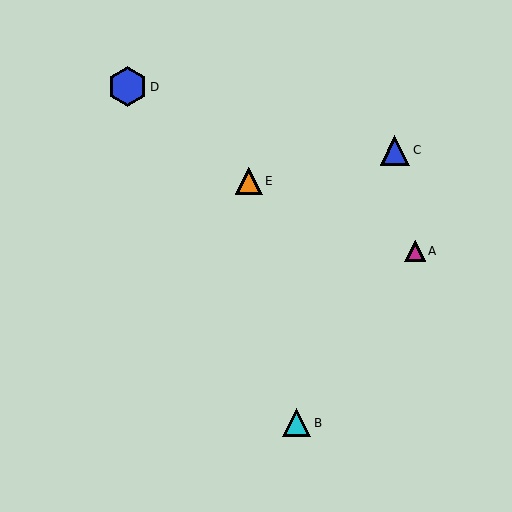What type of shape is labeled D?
Shape D is a blue hexagon.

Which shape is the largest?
The blue hexagon (labeled D) is the largest.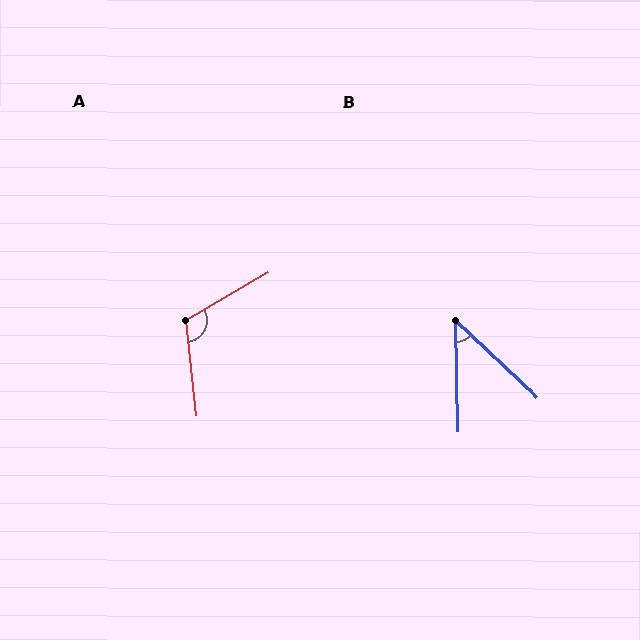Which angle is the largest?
A, at approximately 114 degrees.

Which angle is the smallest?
B, at approximately 46 degrees.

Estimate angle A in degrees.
Approximately 114 degrees.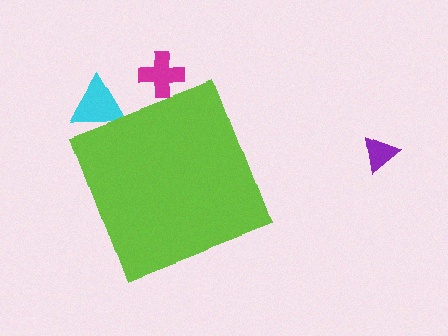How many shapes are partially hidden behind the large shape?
2 shapes are partially hidden.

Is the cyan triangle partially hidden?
Yes, the cyan triangle is partially hidden behind the lime diamond.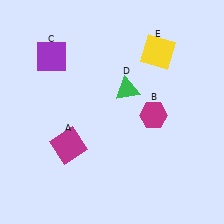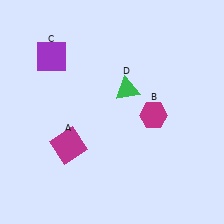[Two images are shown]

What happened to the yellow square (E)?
The yellow square (E) was removed in Image 2. It was in the top-right area of Image 1.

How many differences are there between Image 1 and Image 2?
There is 1 difference between the two images.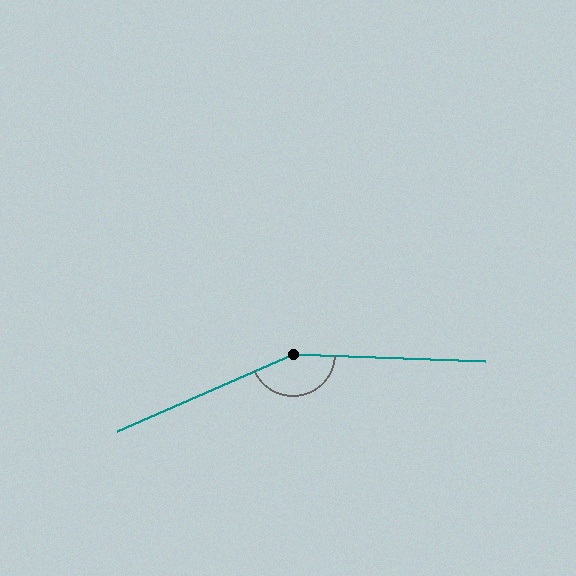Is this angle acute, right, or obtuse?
It is obtuse.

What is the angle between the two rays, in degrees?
Approximately 154 degrees.